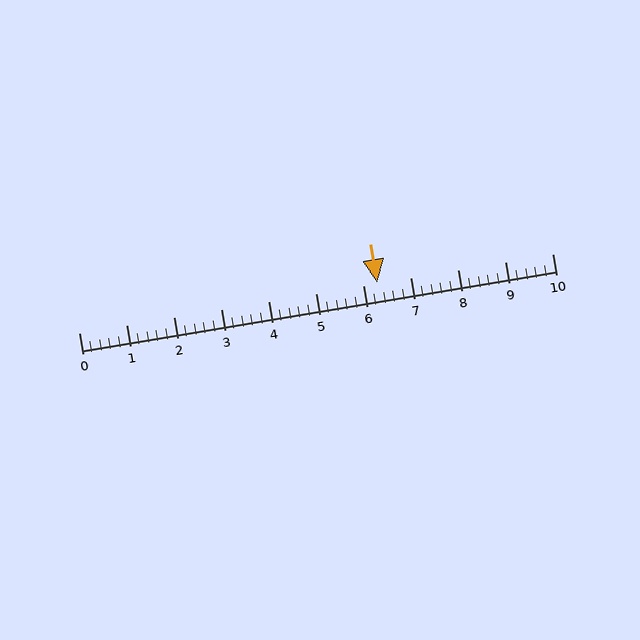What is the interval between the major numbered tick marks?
The major tick marks are spaced 1 units apart.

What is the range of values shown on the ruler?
The ruler shows values from 0 to 10.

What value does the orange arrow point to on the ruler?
The orange arrow points to approximately 6.3.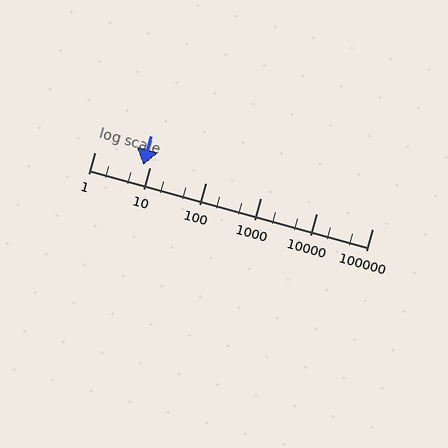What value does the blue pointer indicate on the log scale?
The pointer indicates approximately 7.4.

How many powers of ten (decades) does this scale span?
The scale spans 5 decades, from 1 to 100000.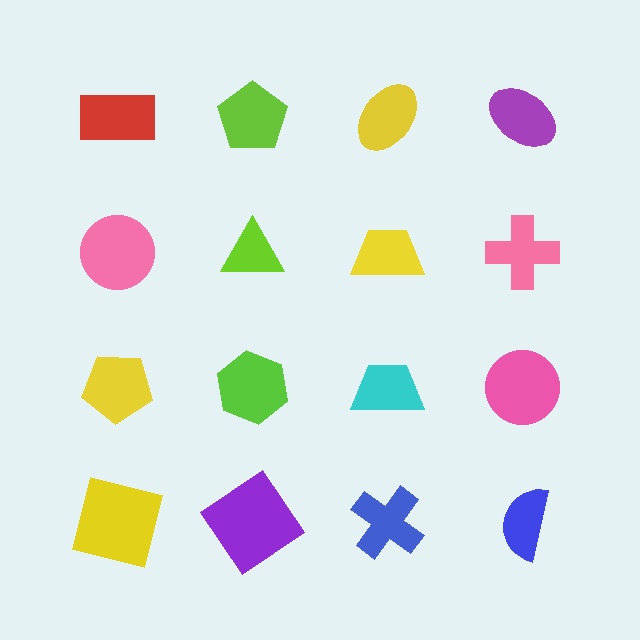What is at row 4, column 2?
A purple diamond.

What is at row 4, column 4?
A blue semicircle.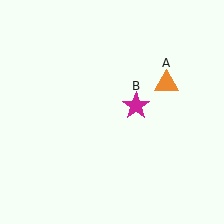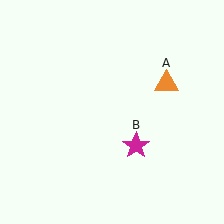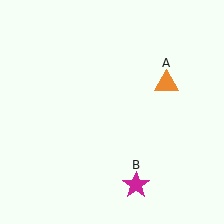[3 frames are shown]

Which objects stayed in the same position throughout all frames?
Orange triangle (object A) remained stationary.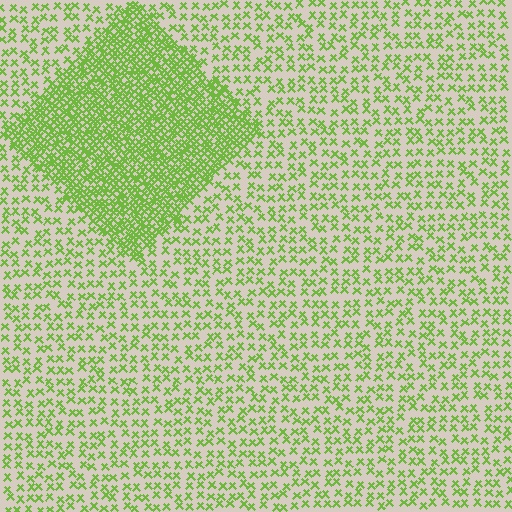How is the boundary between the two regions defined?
The boundary is defined by a change in element density (approximately 2.7x ratio). All elements are the same color, size, and shape.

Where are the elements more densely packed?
The elements are more densely packed inside the diamond boundary.